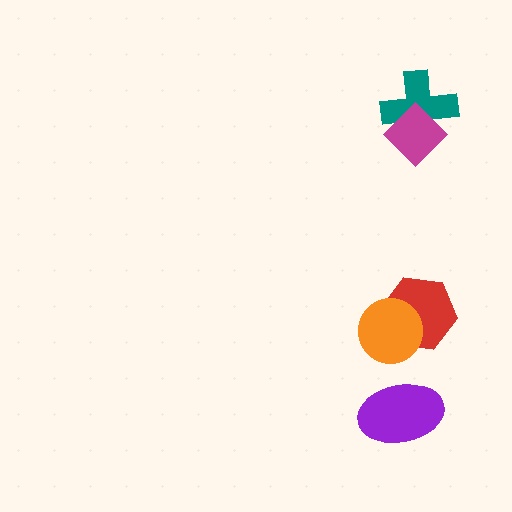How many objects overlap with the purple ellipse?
0 objects overlap with the purple ellipse.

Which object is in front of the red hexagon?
The orange circle is in front of the red hexagon.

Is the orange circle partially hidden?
No, no other shape covers it.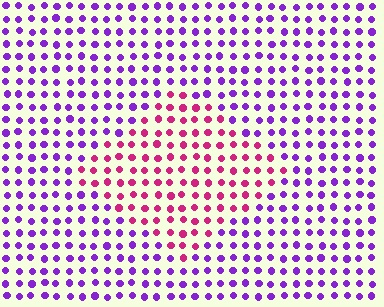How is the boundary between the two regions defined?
The boundary is defined purely by a slight shift in hue (about 52 degrees). Spacing, size, and orientation are identical on both sides.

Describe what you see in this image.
The image is filled with small purple elements in a uniform arrangement. A diamond-shaped region is visible where the elements are tinted to a slightly different hue, forming a subtle color boundary.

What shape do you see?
I see a diamond.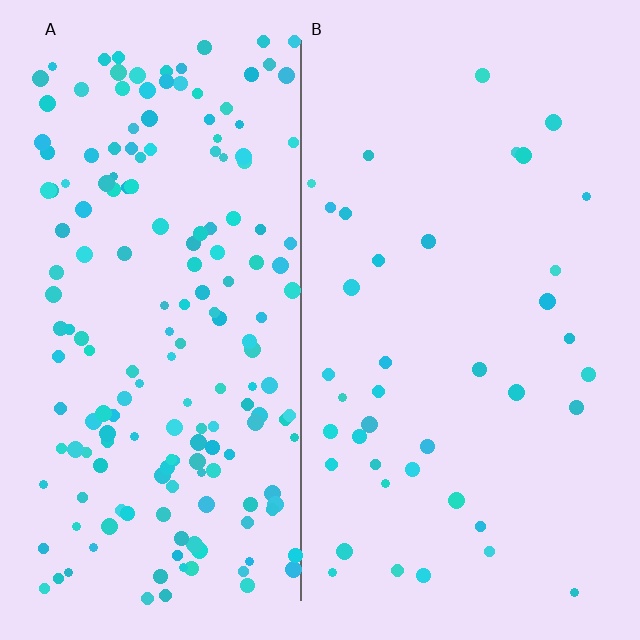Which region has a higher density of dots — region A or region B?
A (the left).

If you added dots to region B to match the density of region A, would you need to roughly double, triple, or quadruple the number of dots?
Approximately quadruple.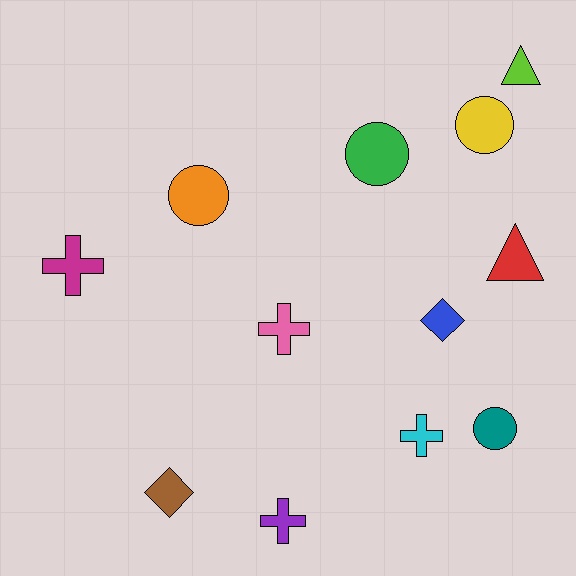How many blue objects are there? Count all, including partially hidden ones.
There is 1 blue object.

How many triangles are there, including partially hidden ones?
There are 2 triangles.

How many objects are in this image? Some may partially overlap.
There are 12 objects.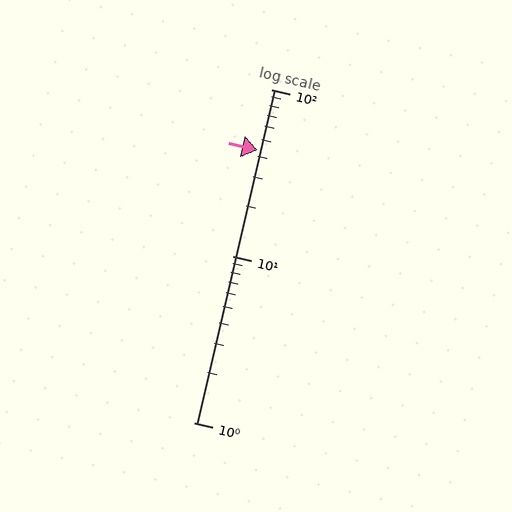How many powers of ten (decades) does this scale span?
The scale spans 2 decades, from 1 to 100.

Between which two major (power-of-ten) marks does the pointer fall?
The pointer is between 10 and 100.